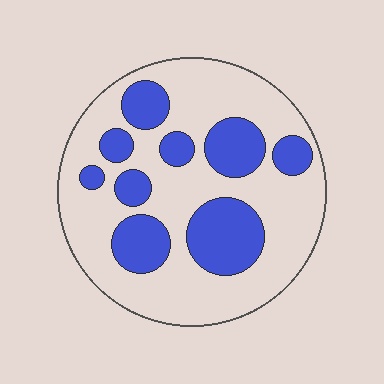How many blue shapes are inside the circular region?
9.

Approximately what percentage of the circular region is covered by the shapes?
Approximately 30%.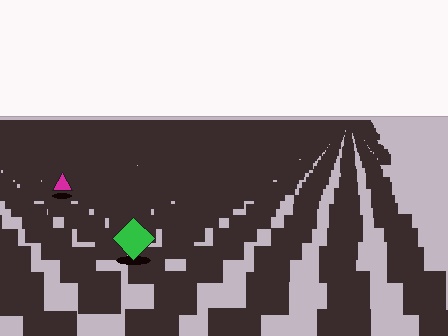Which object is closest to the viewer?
The green diamond is closest. The texture marks near it are larger and more spread out.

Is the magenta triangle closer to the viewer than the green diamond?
No. The green diamond is closer — you can tell from the texture gradient: the ground texture is coarser near it.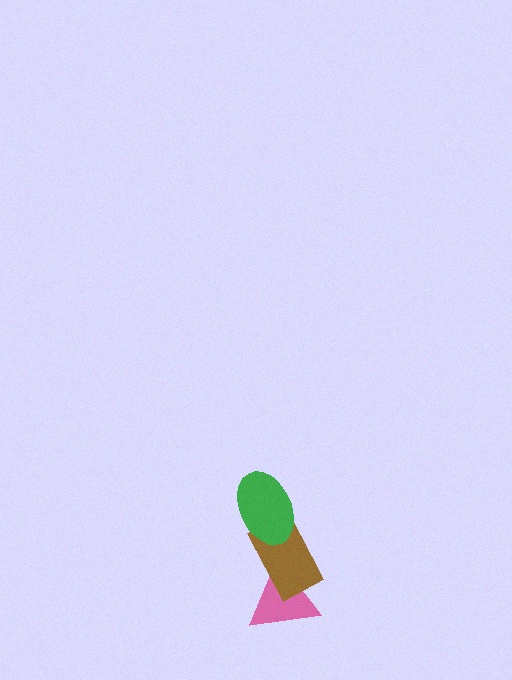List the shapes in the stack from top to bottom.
From top to bottom: the green ellipse, the brown rectangle, the pink triangle.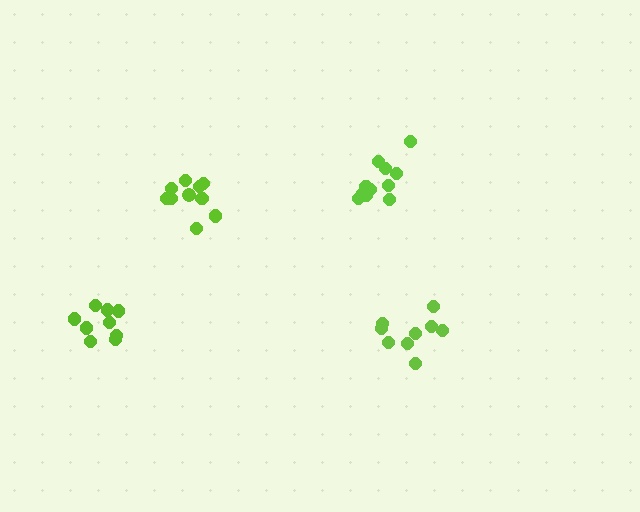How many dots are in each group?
Group 1: 11 dots, Group 2: 9 dots, Group 3: 11 dots, Group 4: 9 dots (40 total).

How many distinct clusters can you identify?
There are 4 distinct clusters.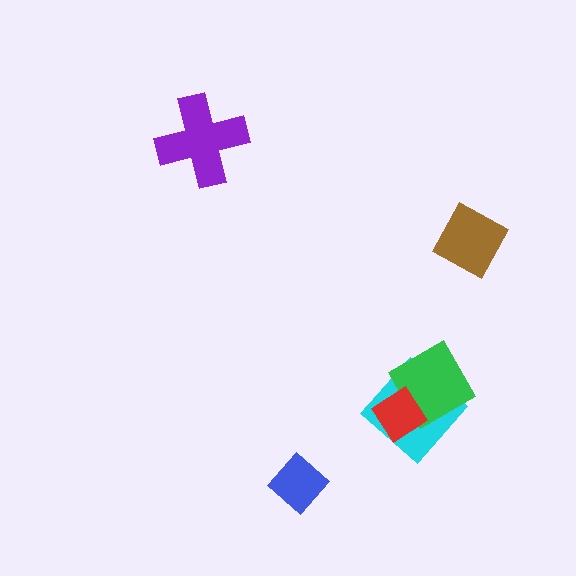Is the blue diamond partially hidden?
No, no other shape covers it.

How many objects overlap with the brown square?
0 objects overlap with the brown square.